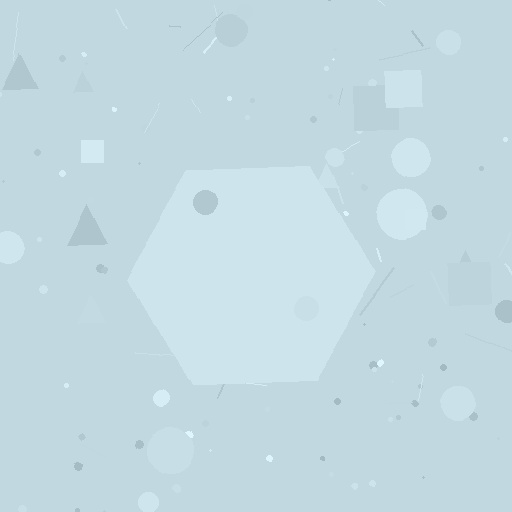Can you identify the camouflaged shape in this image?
The camouflaged shape is a hexagon.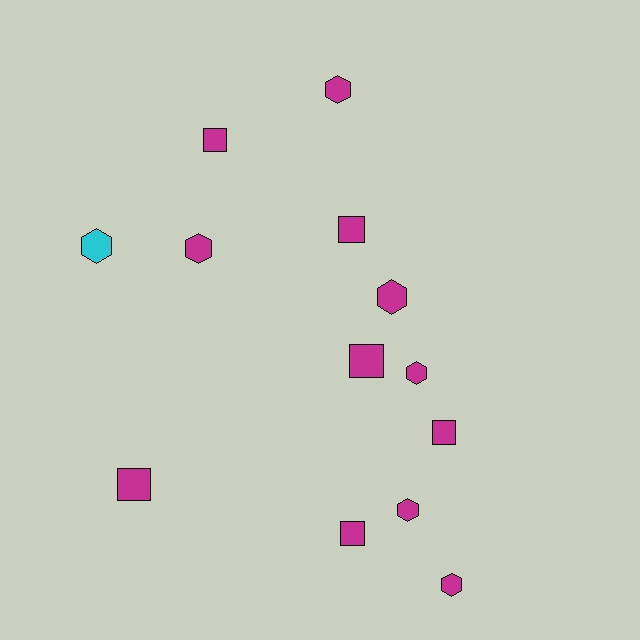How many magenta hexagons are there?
There are 6 magenta hexagons.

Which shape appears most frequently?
Hexagon, with 7 objects.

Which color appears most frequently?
Magenta, with 12 objects.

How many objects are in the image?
There are 13 objects.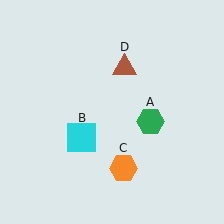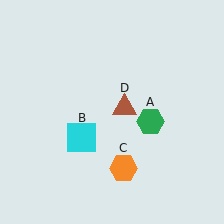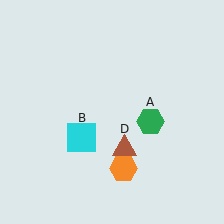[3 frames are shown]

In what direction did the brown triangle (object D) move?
The brown triangle (object D) moved down.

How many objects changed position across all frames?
1 object changed position: brown triangle (object D).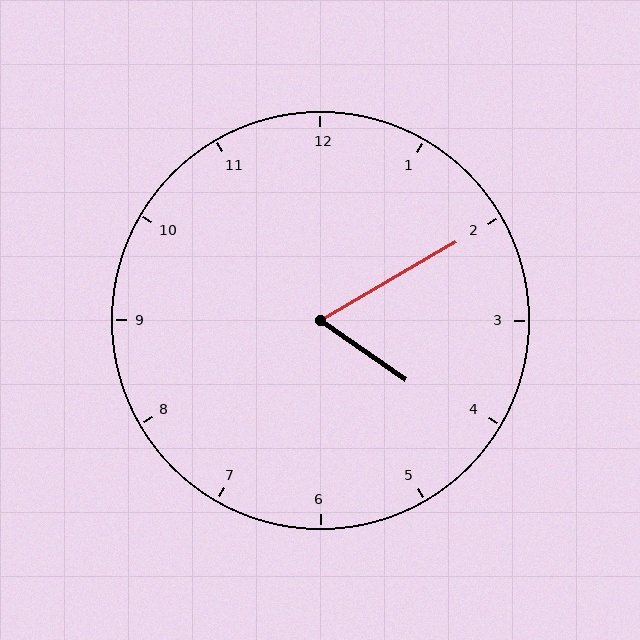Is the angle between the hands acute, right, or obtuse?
It is acute.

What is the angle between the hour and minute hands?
Approximately 65 degrees.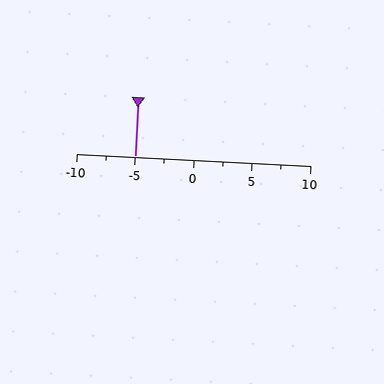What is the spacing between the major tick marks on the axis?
The major ticks are spaced 5 apart.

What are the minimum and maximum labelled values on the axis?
The axis runs from -10 to 10.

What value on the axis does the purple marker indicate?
The marker indicates approximately -5.